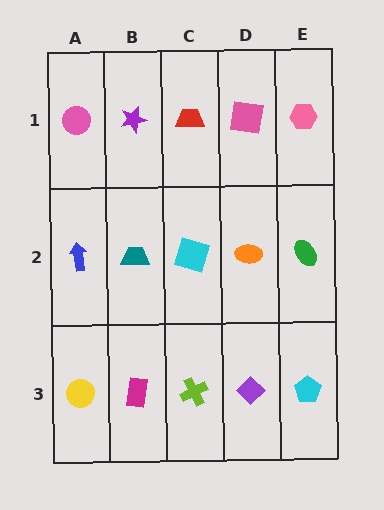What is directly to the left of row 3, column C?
A magenta rectangle.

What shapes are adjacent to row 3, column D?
An orange ellipse (row 2, column D), a lime cross (row 3, column C), a cyan pentagon (row 3, column E).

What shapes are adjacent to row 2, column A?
A pink circle (row 1, column A), a yellow circle (row 3, column A), a teal trapezoid (row 2, column B).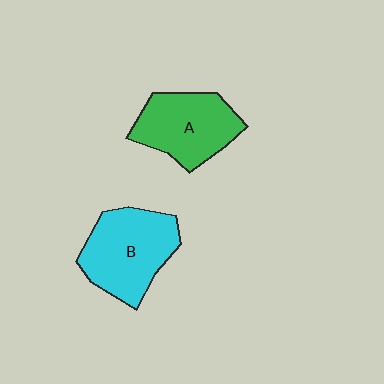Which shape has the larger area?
Shape B (cyan).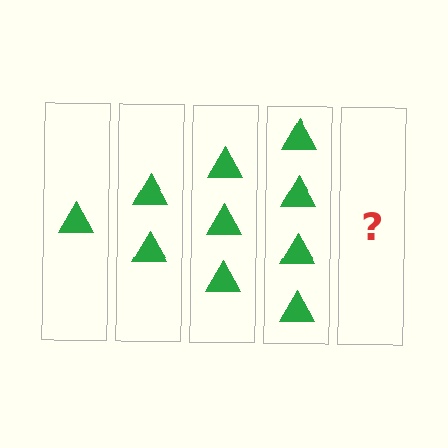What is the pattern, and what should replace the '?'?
The pattern is that each step adds one more triangle. The '?' should be 5 triangles.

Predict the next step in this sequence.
The next step is 5 triangles.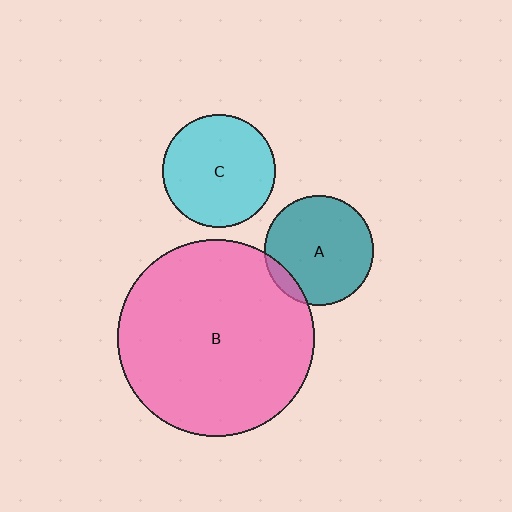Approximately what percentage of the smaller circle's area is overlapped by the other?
Approximately 10%.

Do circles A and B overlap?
Yes.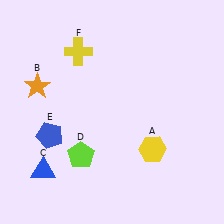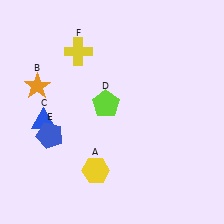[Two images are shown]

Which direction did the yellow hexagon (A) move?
The yellow hexagon (A) moved left.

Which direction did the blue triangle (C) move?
The blue triangle (C) moved up.